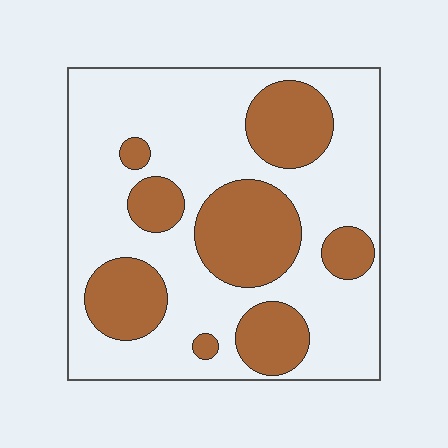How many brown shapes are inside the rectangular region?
8.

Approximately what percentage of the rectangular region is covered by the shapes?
Approximately 30%.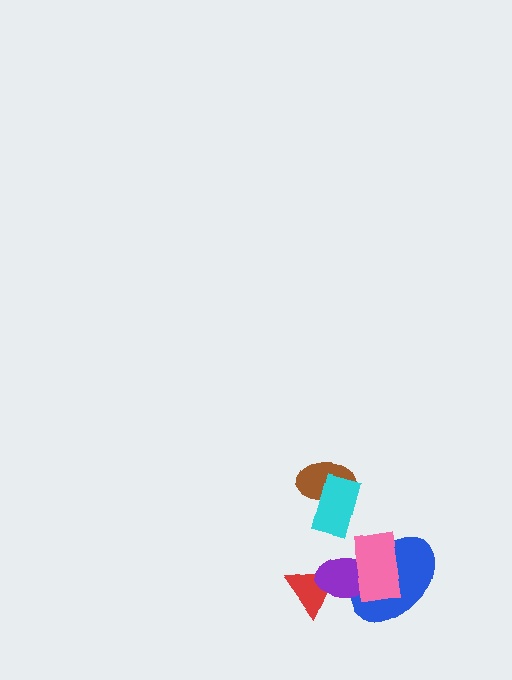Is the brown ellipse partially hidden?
Yes, it is partially covered by another shape.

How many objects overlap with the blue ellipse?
2 objects overlap with the blue ellipse.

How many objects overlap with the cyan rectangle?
1 object overlaps with the cyan rectangle.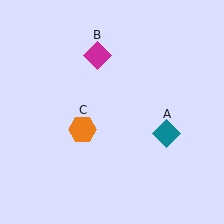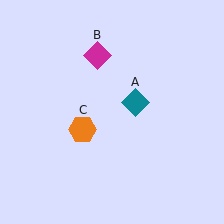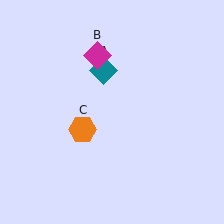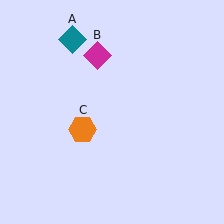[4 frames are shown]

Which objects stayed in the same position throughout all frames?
Magenta diamond (object B) and orange hexagon (object C) remained stationary.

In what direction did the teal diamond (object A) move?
The teal diamond (object A) moved up and to the left.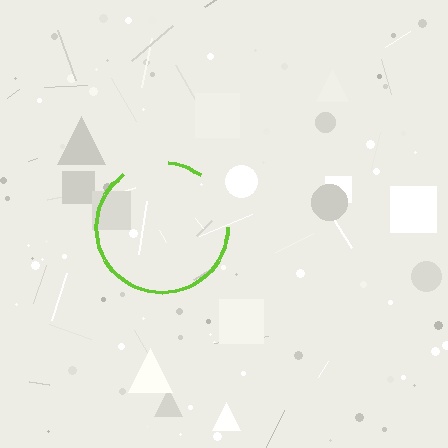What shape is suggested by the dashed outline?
The dashed outline suggests a circle.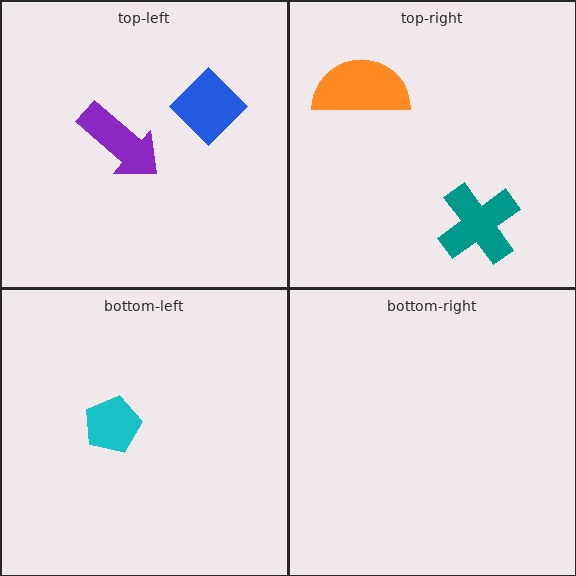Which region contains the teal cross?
The top-right region.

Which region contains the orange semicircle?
The top-right region.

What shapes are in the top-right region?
The teal cross, the orange semicircle.